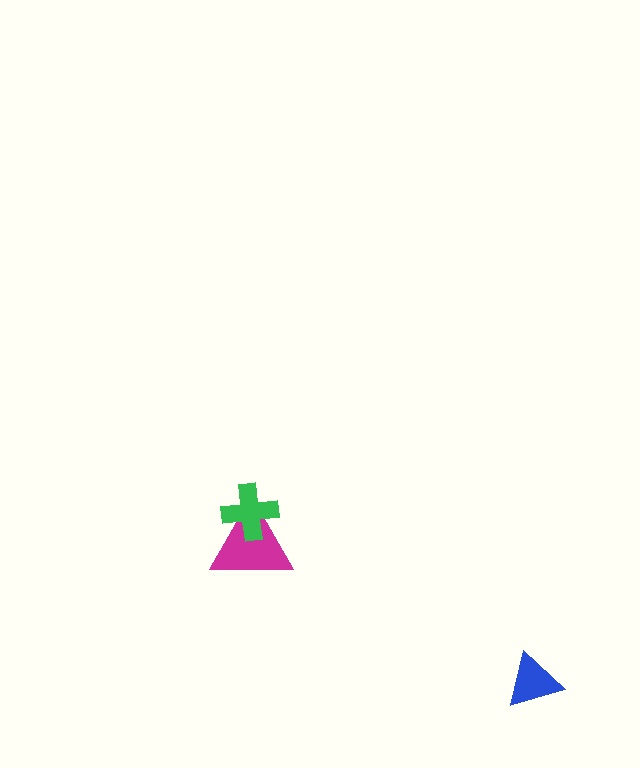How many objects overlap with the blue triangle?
0 objects overlap with the blue triangle.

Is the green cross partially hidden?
No, no other shape covers it.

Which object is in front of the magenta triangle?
The green cross is in front of the magenta triangle.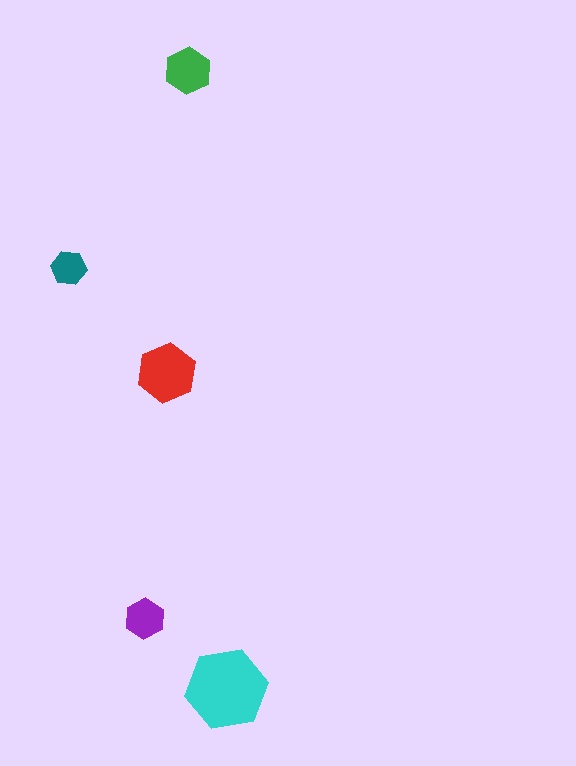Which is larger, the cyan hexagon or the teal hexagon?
The cyan one.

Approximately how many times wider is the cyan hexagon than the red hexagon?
About 1.5 times wider.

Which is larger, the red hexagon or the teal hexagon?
The red one.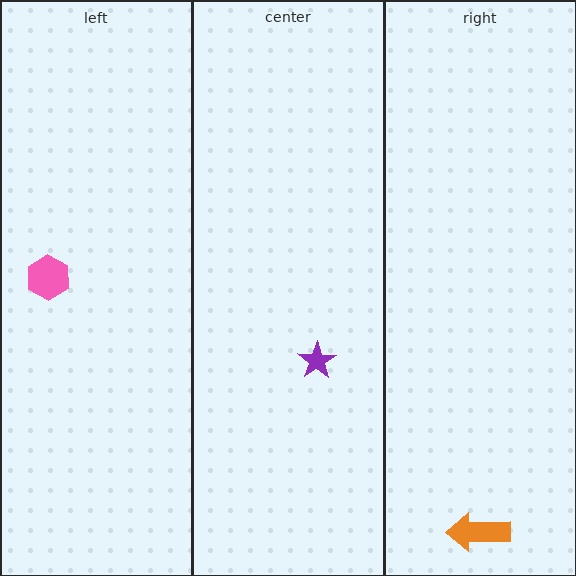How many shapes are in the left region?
1.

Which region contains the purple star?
The center region.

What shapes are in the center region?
The purple star.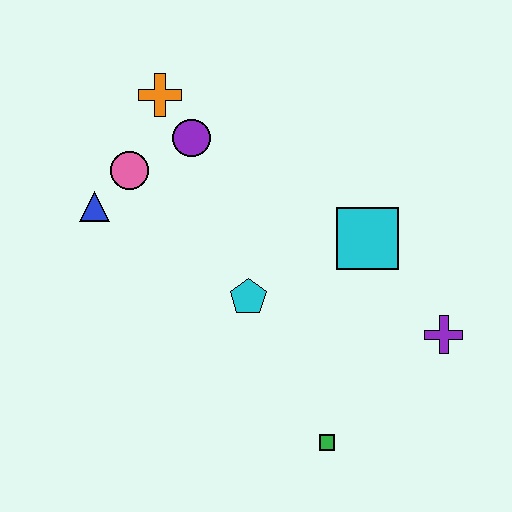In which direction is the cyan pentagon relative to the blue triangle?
The cyan pentagon is to the right of the blue triangle.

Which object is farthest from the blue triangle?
The purple cross is farthest from the blue triangle.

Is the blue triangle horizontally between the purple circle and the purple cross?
No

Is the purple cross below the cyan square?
Yes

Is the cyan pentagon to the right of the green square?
No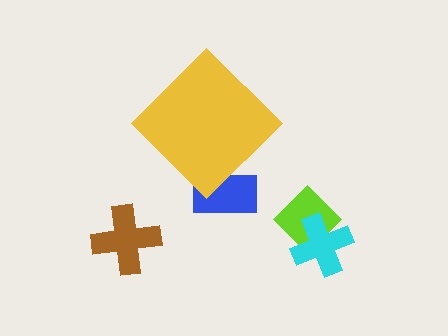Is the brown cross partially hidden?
No, the brown cross is fully visible.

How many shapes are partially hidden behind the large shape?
1 shape is partially hidden.